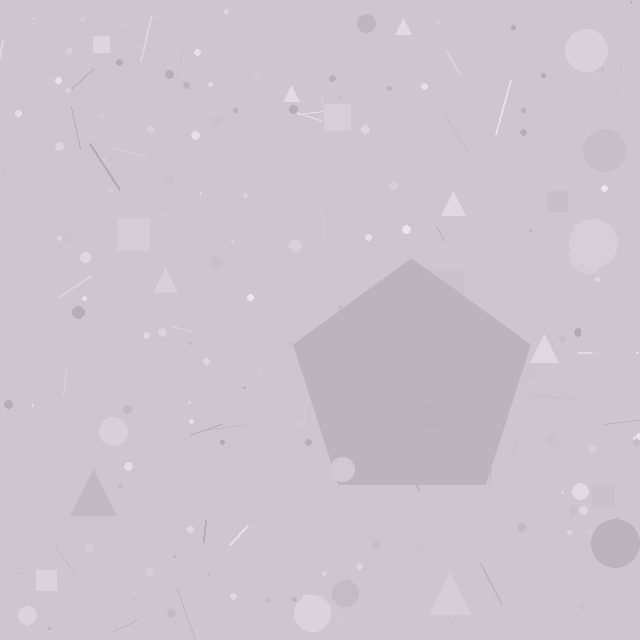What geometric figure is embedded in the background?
A pentagon is embedded in the background.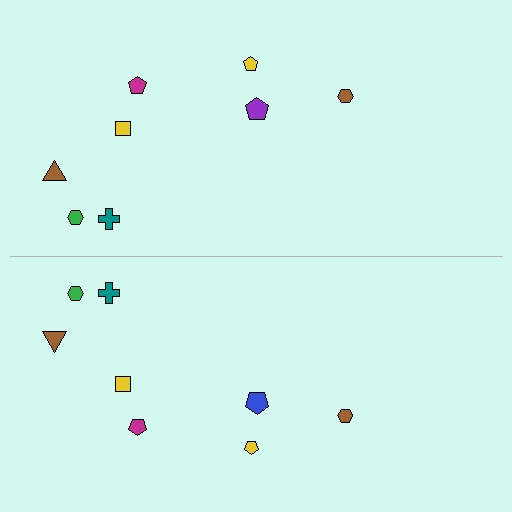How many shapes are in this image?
There are 16 shapes in this image.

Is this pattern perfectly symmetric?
No, the pattern is not perfectly symmetric. The blue pentagon on the bottom side breaks the symmetry — its mirror counterpart is purple.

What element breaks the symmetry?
The blue pentagon on the bottom side breaks the symmetry — its mirror counterpart is purple.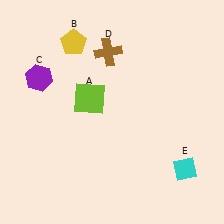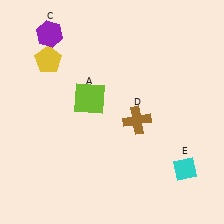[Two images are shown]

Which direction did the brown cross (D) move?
The brown cross (D) moved down.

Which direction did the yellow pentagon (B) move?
The yellow pentagon (B) moved left.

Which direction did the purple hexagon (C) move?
The purple hexagon (C) moved up.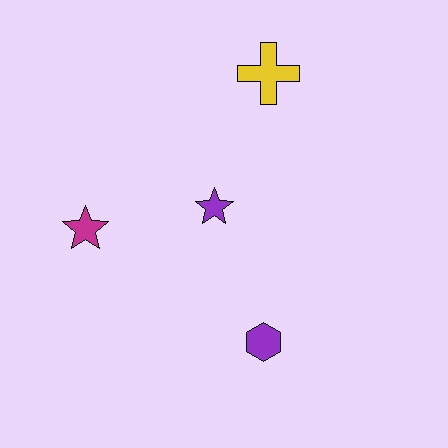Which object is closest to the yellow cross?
The purple star is closest to the yellow cross.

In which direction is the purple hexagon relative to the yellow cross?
The purple hexagon is below the yellow cross.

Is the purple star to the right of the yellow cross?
No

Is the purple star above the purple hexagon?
Yes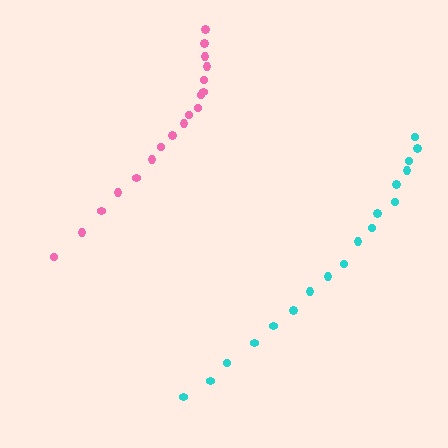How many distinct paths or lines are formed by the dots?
There are 2 distinct paths.